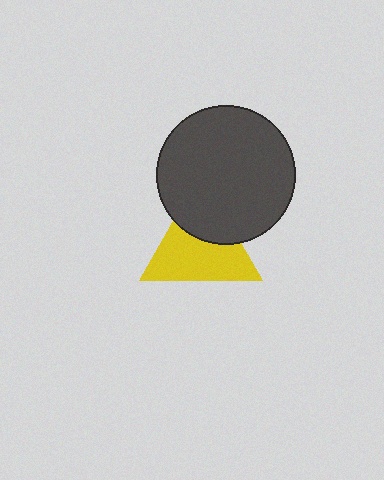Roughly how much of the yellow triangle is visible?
About half of it is visible (roughly 64%).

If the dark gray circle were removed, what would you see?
You would see the complete yellow triangle.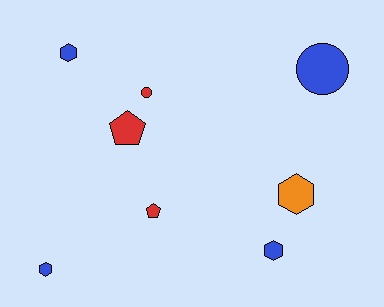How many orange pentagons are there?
There are no orange pentagons.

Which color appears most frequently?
Blue, with 4 objects.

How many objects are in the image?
There are 8 objects.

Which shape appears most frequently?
Hexagon, with 4 objects.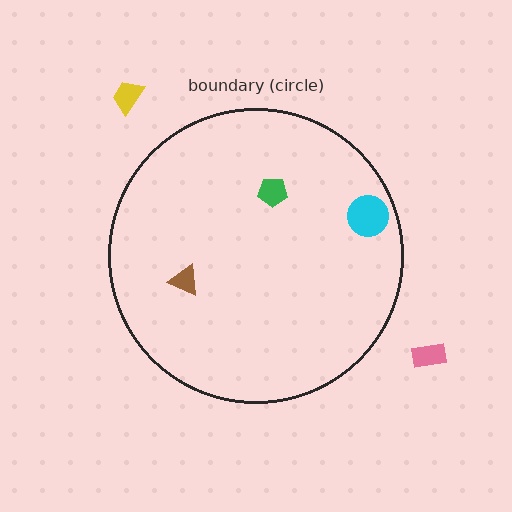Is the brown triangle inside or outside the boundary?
Inside.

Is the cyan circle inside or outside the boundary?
Inside.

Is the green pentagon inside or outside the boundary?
Inside.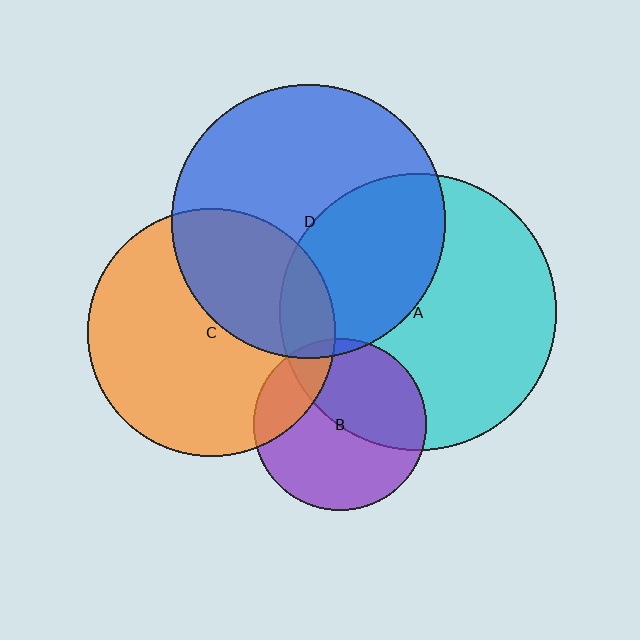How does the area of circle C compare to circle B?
Approximately 2.1 times.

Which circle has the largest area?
Circle A (cyan).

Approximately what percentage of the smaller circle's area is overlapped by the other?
Approximately 40%.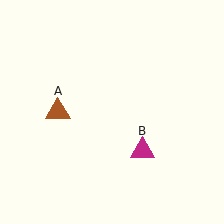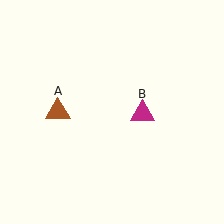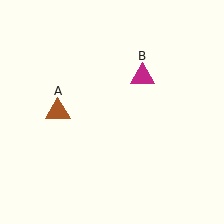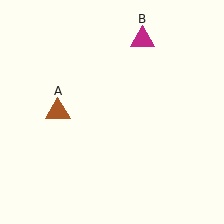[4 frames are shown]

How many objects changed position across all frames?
1 object changed position: magenta triangle (object B).